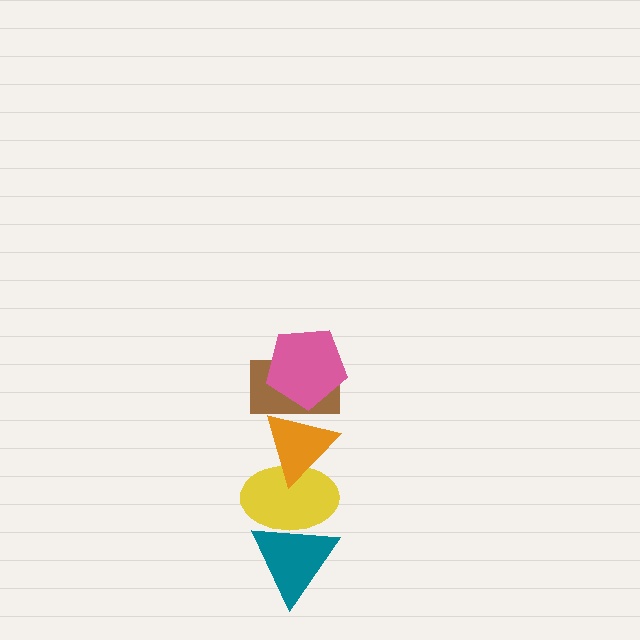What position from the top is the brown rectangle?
The brown rectangle is 2nd from the top.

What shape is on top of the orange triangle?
The brown rectangle is on top of the orange triangle.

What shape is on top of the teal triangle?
The yellow ellipse is on top of the teal triangle.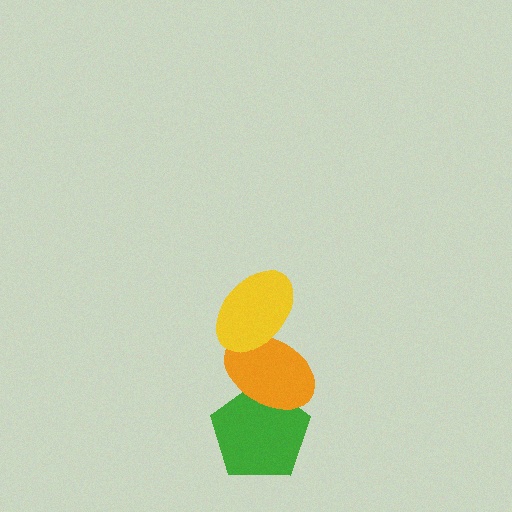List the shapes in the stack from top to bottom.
From top to bottom: the yellow ellipse, the orange ellipse, the green pentagon.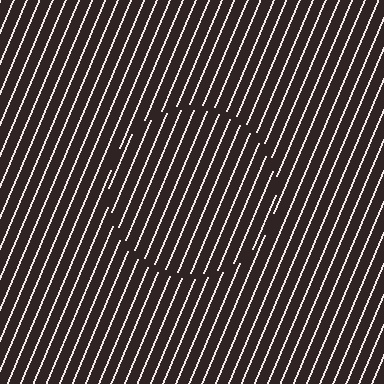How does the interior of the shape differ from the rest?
The interior of the shape contains the same grating, shifted by half a period — the contour is defined by the phase discontinuity where line-ends from the inner and outer gratings abut.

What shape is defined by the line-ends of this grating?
An illusory circle. The interior of the shape contains the same grating, shifted by half a period — the contour is defined by the phase discontinuity where line-ends from the inner and outer gratings abut.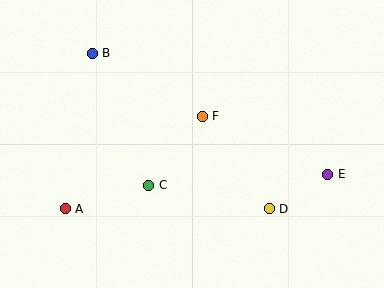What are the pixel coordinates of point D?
Point D is at (269, 209).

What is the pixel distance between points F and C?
The distance between F and C is 87 pixels.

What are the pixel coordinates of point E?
Point E is at (328, 174).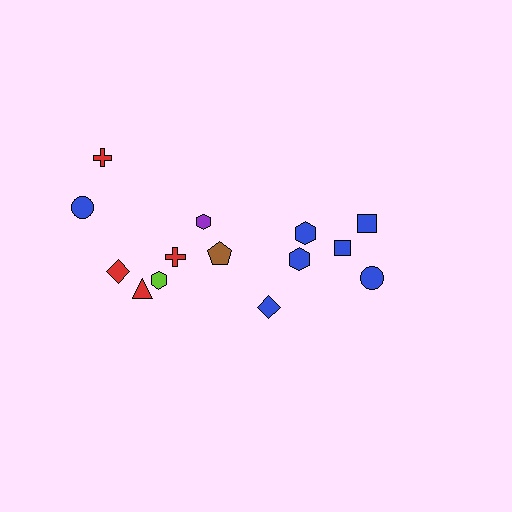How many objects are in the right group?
There are 6 objects.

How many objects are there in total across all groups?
There are 14 objects.